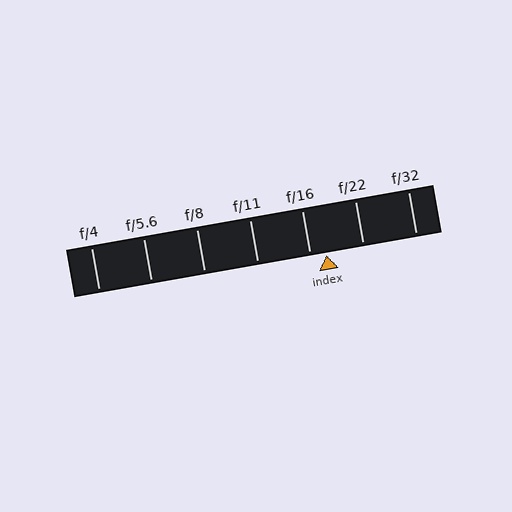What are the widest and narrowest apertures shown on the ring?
The widest aperture shown is f/4 and the narrowest is f/32.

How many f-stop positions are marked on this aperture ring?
There are 7 f-stop positions marked.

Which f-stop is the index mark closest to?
The index mark is closest to f/16.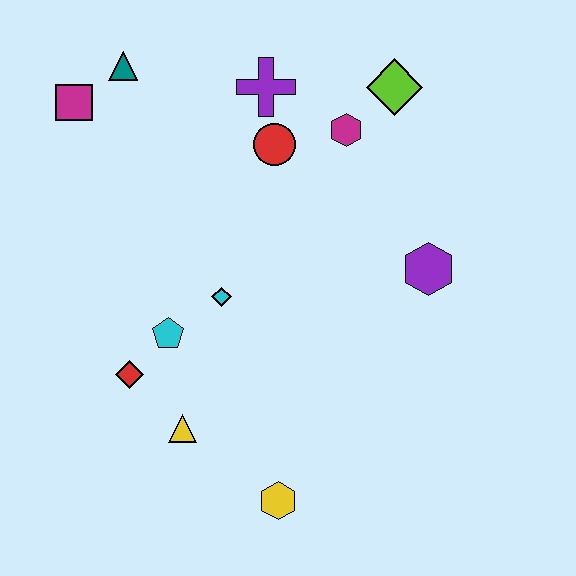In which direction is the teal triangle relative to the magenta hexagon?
The teal triangle is to the left of the magenta hexagon.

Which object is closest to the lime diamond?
The magenta hexagon is closest to the lime diamond.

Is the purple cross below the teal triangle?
Yes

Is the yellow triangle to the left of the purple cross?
Yes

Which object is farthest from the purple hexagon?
The magenta square is farthest from the purple hexagon.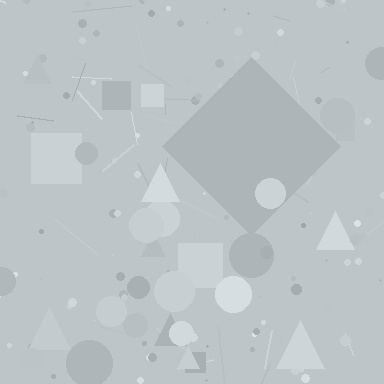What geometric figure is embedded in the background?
A diamond is embedded in the background.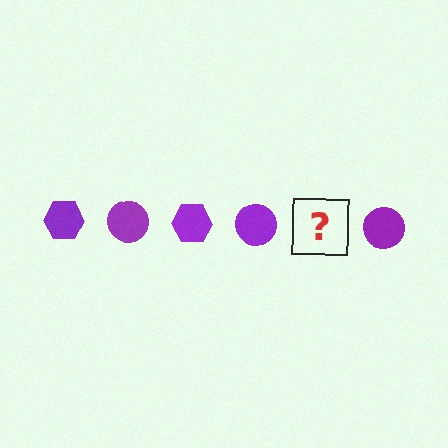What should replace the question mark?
The question mark should be replaced with a purple hexagon.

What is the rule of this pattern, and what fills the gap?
The rule is that the pattern cycles through hexagon, circle shapes in purple. The gap should be filled with a purple hexagon.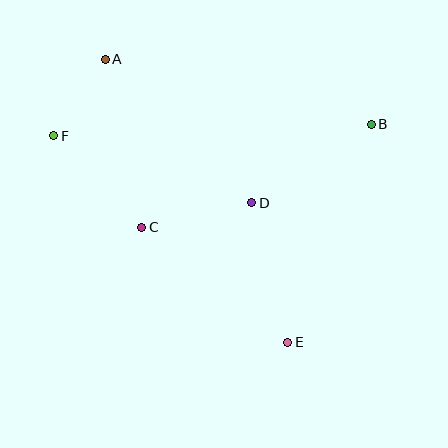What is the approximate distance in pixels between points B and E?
The distance between B and E is approximately 234 pixels.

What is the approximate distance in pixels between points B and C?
The distance between B and C is approximately 252 pixels.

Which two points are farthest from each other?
Points A and E are farthest from each other.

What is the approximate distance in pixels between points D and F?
The distance between D and F is approximately 209 pixels.